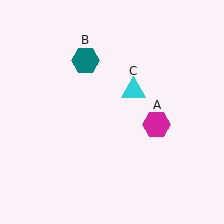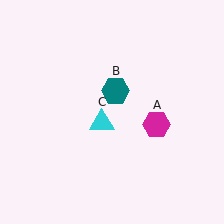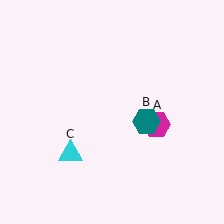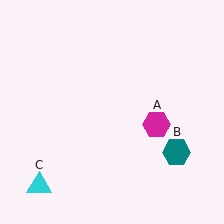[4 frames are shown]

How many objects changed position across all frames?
2 objects changed position: teal hexagon (object B), cyan triangle (object C).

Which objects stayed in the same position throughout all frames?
Magenta hexagon (object A) remained stationary.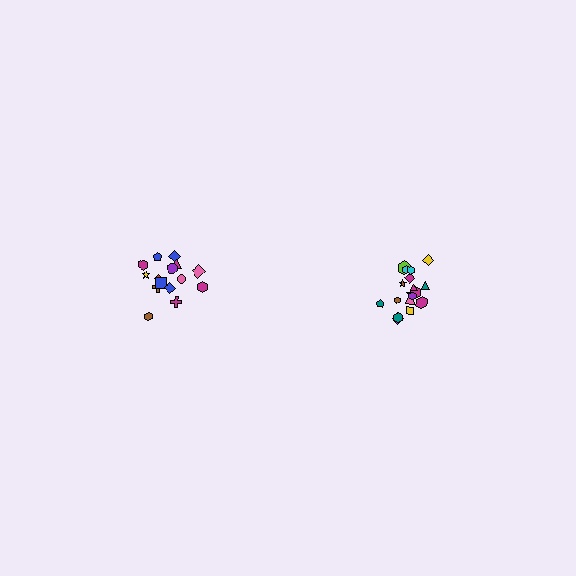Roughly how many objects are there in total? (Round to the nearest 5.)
Roughly 35 objects in total.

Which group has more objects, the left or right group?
The right group.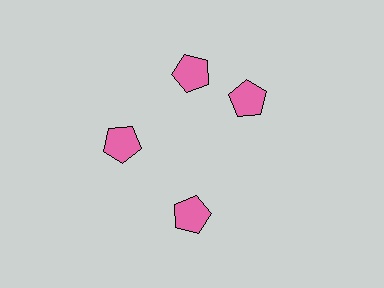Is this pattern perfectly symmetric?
No. The 4 pink pentagons are arranged in a ring, but one element near the 3 o'clock position is rotated out of alignment along the ring, breaking the 4-fold rotational symmetry.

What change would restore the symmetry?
The symmetry would be restored by rotating it back into even spacing with its neighbors so that all 4 pentagons sit at equal angles and equal distance from the center.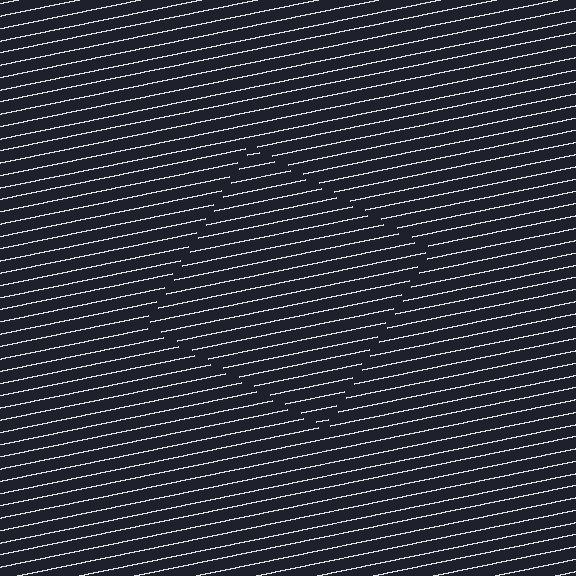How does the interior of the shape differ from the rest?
The interior of the shape contains the same grating, shifted by half a period — the contour is defined by the phase discontinuity where line-ends from the inner and outer gratings abut.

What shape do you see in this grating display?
An illusory square. The interior of the shape contains the same grating, shifted by half a period — the contour is defined by the phase discontinuity where line-ends from the inner and outer gratings abut.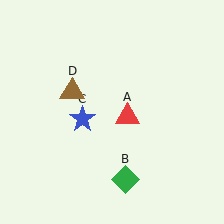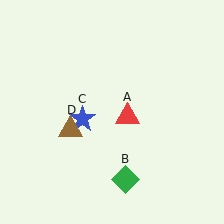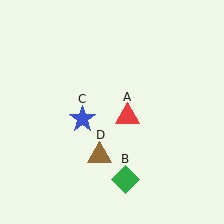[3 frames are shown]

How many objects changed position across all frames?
1 object changed position: brown triangle (object D).